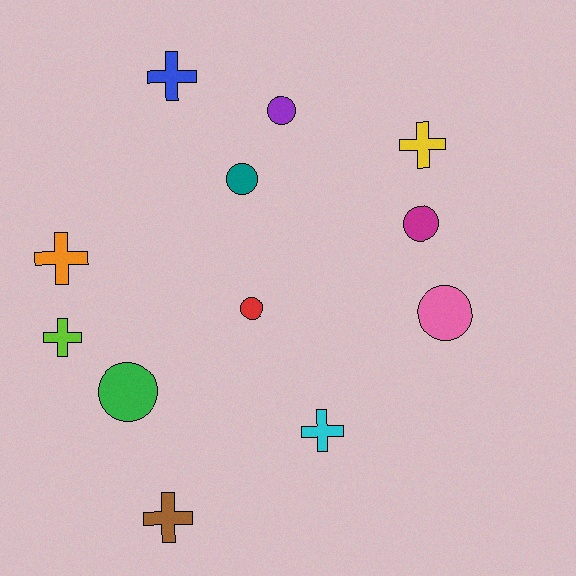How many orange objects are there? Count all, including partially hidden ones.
There is 1 orange object.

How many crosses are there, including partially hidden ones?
There are 6 crosses.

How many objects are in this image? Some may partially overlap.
There are 12 objects.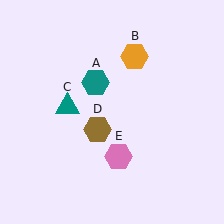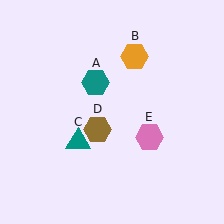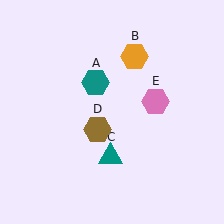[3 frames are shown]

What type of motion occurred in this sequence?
The teal triangle (object C), pink hexagon (object E) rotated counterclockwise around the center of the scene.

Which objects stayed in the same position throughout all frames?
Teal hexagon (object A) and orange hexagon (object B) and brown hexagon (object D) remained stationary.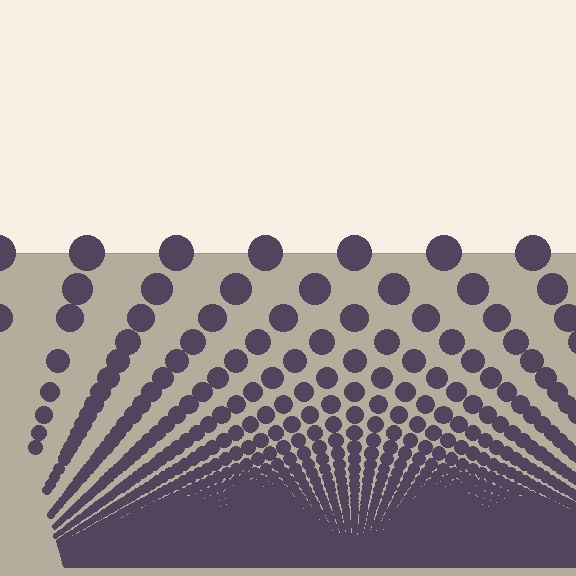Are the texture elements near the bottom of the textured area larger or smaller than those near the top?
Smaller. The gradient is inverted — elements near the bottom are smaller and denser.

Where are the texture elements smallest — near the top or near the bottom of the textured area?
Near the bottom.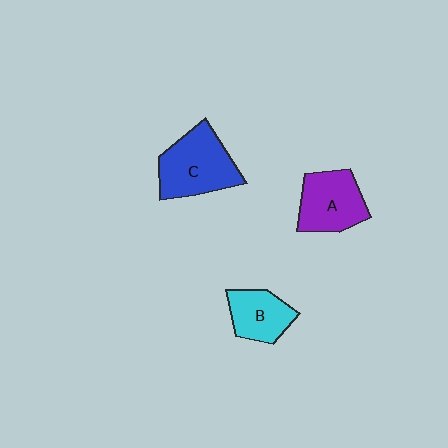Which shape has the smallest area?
Shape B (cyan).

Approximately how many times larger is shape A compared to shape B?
Approximately 1.3 times.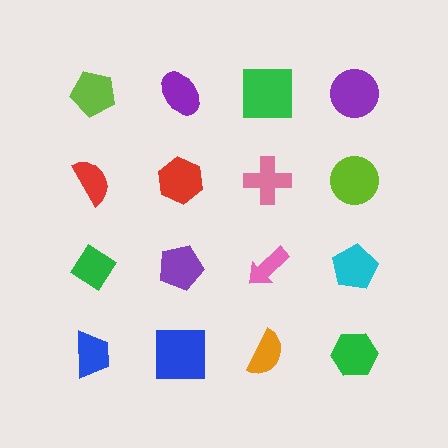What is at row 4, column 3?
An orange semicircle.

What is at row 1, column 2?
A purple ellipse.